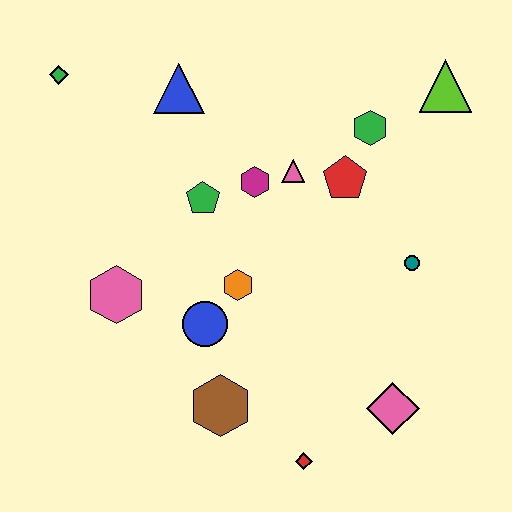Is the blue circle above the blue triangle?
No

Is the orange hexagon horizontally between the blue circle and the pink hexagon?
No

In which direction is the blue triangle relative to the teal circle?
The blue triangle is to the left of the teal circle.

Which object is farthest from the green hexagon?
The red diamond is farthest from the green hexagon.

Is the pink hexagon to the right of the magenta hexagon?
No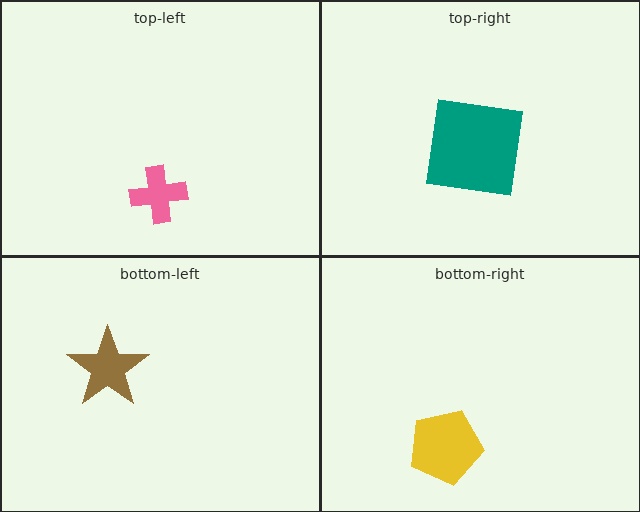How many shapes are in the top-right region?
1.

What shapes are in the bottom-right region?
The yellow pentagon.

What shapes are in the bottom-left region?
The brown star.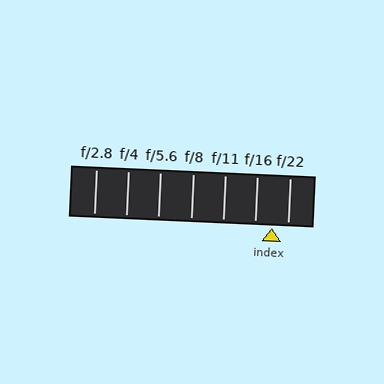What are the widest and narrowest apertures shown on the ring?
The widest aperture shown is f/2.8 and the narrowest is f/22.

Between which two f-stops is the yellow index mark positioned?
The index mark is between f/16 and f/22.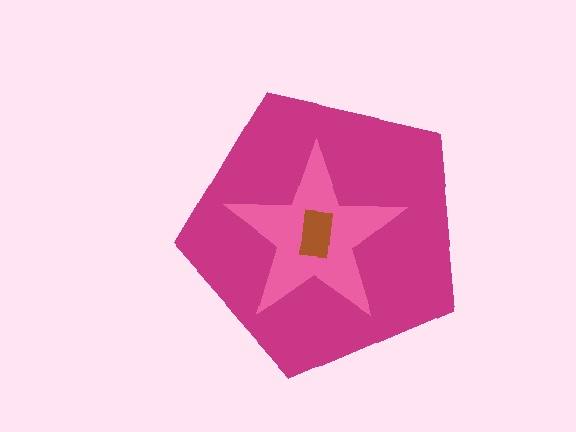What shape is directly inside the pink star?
The brown rectangle.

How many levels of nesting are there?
3.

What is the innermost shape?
The brown rectangle.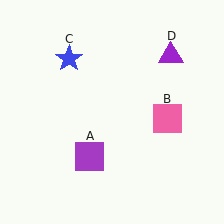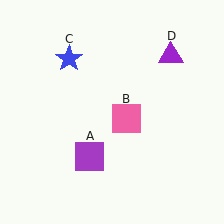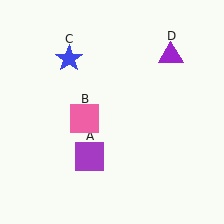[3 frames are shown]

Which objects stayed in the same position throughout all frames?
Purple square (object A) and blue star (object C) and purple triangle (object D) remained stationary.